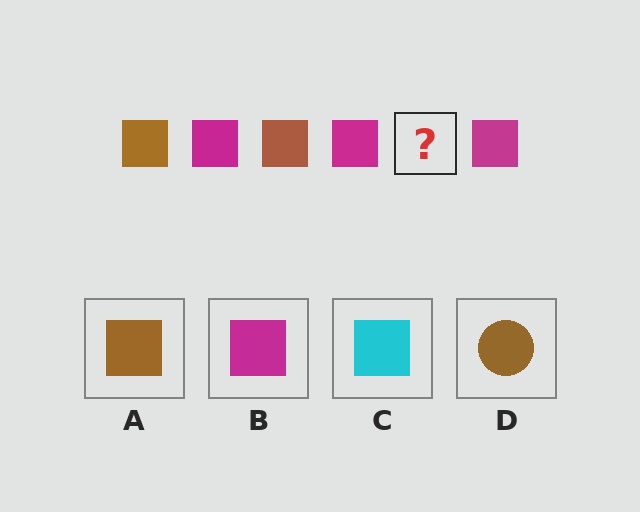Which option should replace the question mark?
Option A.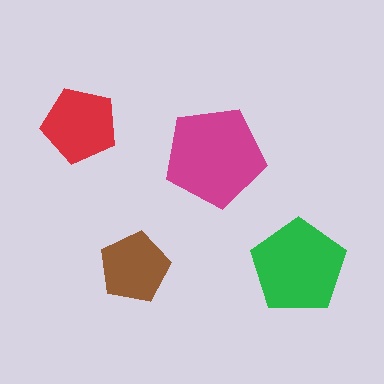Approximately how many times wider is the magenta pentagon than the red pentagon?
About 1.5 times wider.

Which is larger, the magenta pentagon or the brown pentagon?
The magenta one.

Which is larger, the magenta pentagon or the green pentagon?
The magenta one.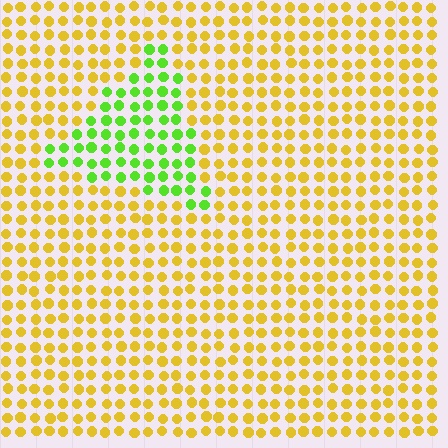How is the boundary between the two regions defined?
The boundary is defined purely by a slight shift in hue (about 57 degrees). Spacing, size, and orientation are identical on both sides.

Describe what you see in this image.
The image is filled with small yellow elements in a uniform arrangement. A triangle-shaped region is visible where the elements are tinted to a slightly different hue, forming a subtle color boundary.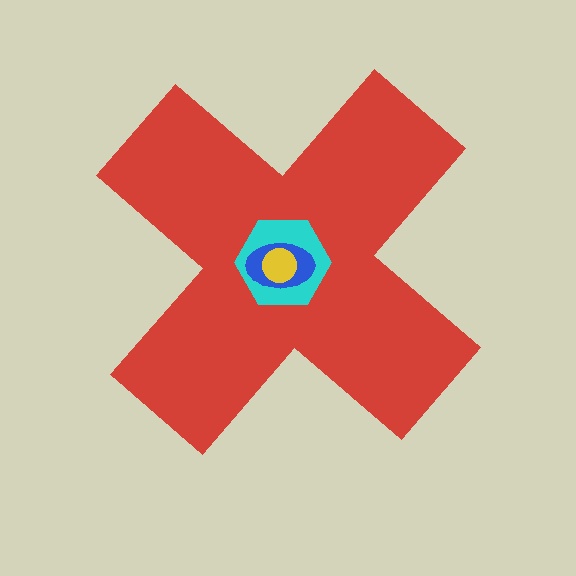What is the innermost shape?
The yellow circle.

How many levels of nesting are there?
4.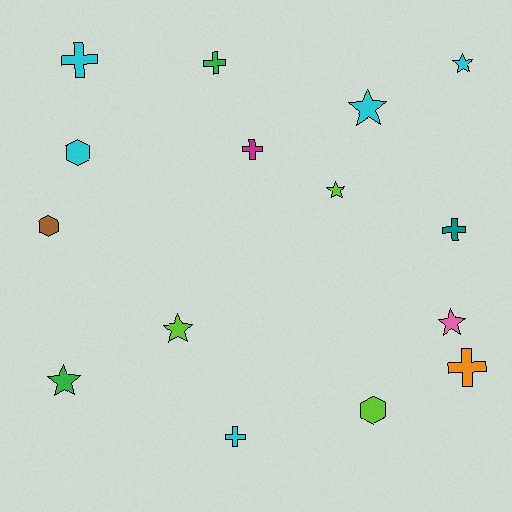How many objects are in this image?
There are 15 objects.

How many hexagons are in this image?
There are 3 hexagons.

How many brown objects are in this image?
There is 1 brown object.